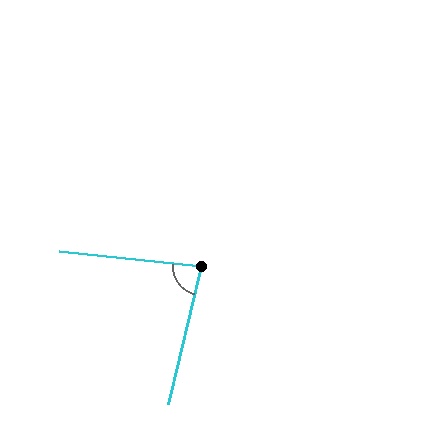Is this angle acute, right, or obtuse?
It is acute.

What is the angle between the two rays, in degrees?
Approximately 83 degrees.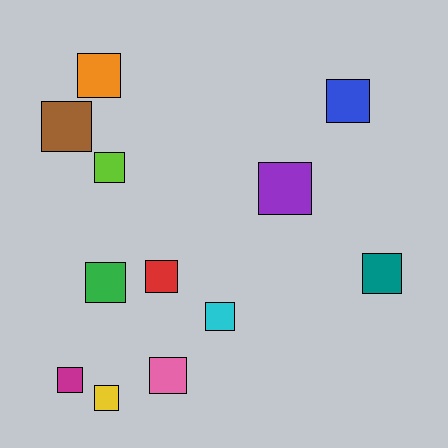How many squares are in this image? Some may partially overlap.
There are 12 squares.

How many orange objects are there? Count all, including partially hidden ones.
There is 1 orange object.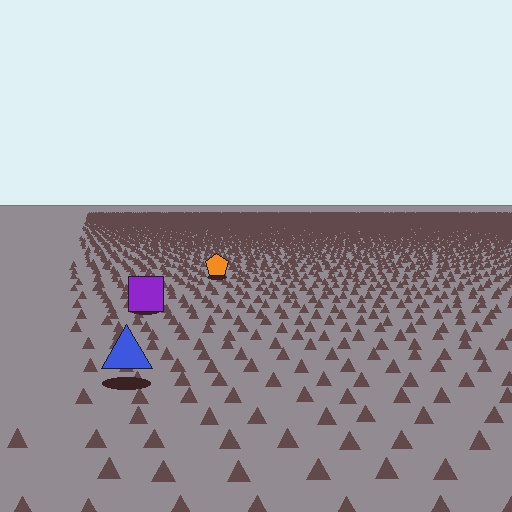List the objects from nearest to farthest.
From nearest to farthest: the blue triangle, the purple square, the orange pentagon.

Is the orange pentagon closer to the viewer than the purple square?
No. The purple square is closer — you can tell from the texture gradient: the ground texture is coarser near it.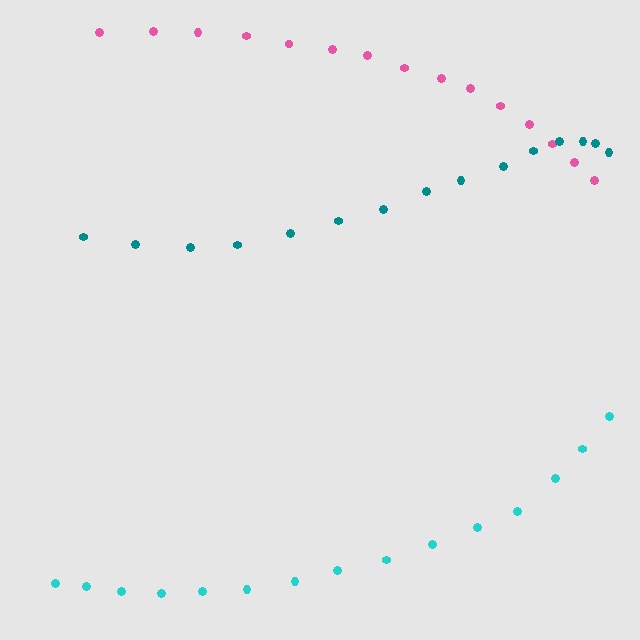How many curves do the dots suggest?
There are 3 distinct paths.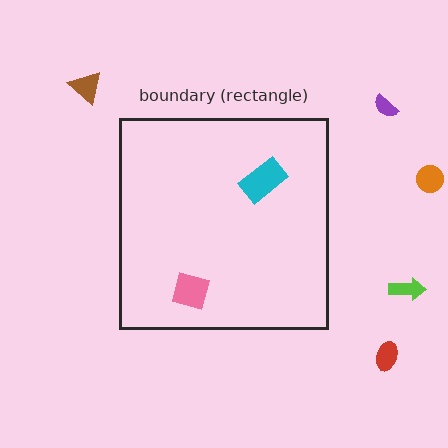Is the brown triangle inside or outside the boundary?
Outside.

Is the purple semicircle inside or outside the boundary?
Outside.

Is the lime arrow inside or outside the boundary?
Outside.